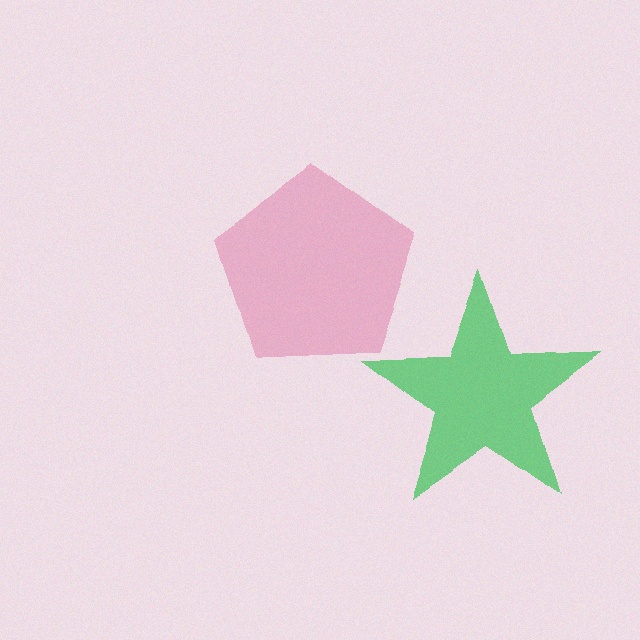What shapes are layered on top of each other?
The layered shapes are: a pink pentagon, a green star.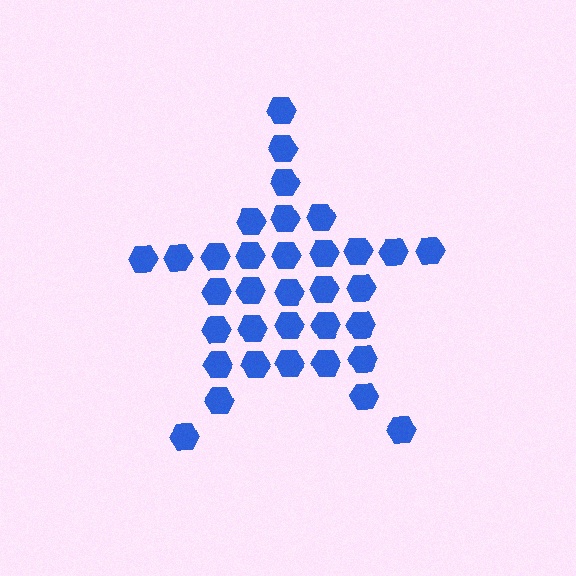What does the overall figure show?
The overall figure shows a star.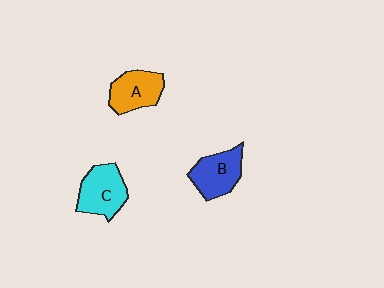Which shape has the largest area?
Shape C (cyan).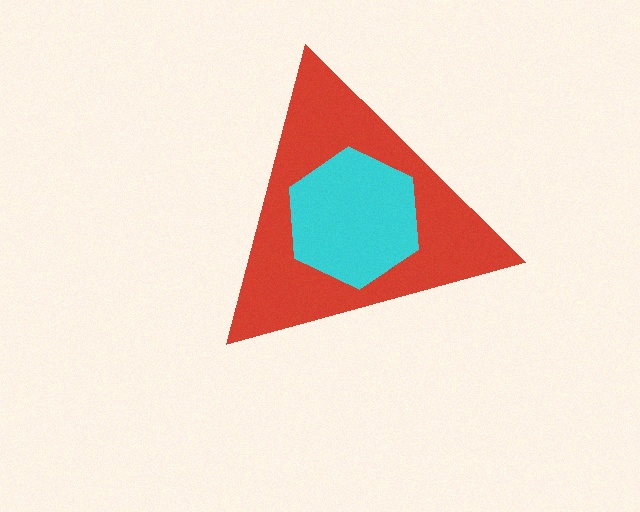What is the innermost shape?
The cyan hexagon.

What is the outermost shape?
The red triangle.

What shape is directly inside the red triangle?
The cyan hexagon.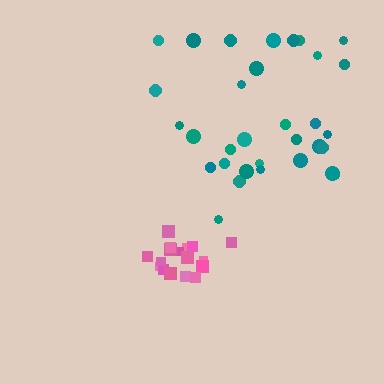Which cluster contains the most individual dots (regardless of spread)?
Teal (32).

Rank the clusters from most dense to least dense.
pink, teal.